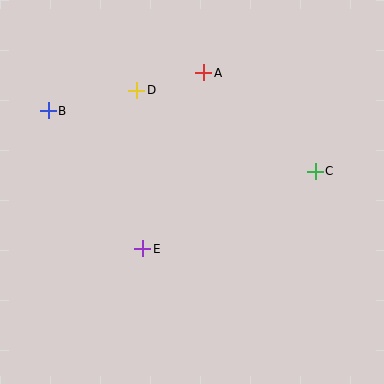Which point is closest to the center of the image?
Point E at (143, 249) is closest to the center.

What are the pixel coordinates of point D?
Point D is at (137, 90).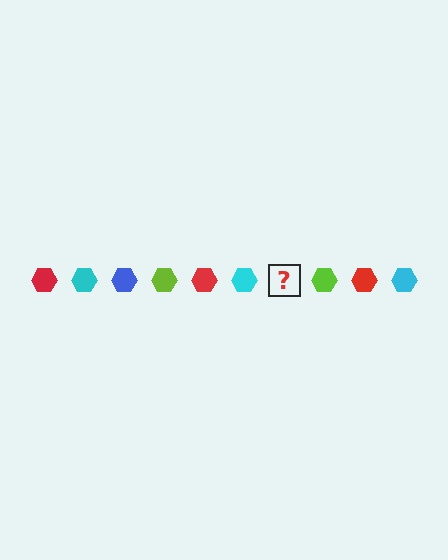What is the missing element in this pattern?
The missing element is a blue hexagon.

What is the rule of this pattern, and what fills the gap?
The rule is that the pattern cycles through red, cyan, blue, lime hexagons. The gap should be filled with a blue hexagon.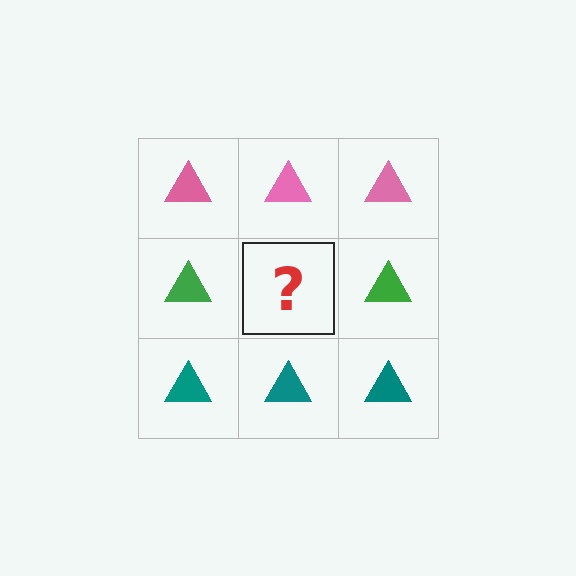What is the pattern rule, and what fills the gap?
The rule is that each row has a consistent color. The gap should be filled with a green triangle.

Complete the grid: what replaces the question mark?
The question mark should be replaced with a green triangle.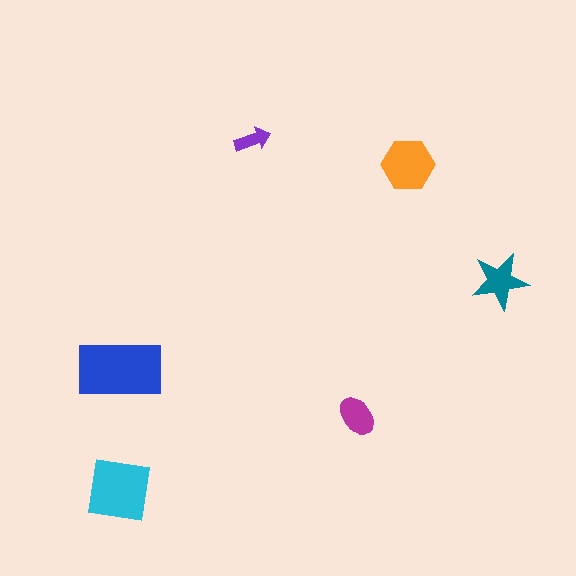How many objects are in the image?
There are 6 objects in the image.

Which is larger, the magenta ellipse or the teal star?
The teal star.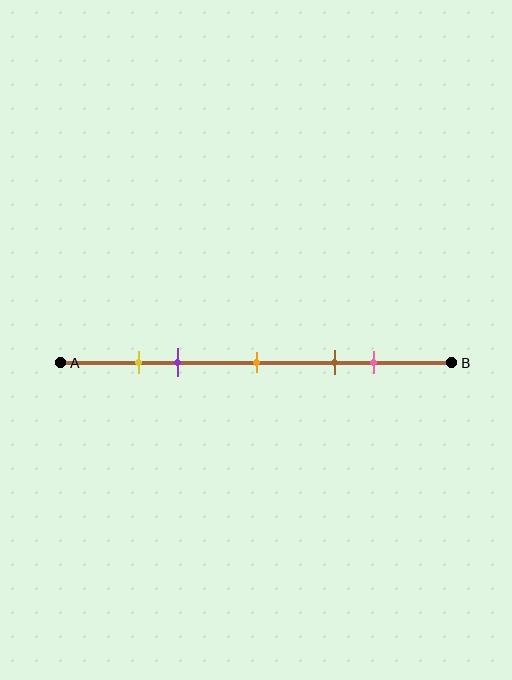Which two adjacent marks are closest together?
The yellow and purple marks are the closest adjacent pair.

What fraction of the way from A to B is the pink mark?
The pink mark is approximately 80% (0.8) of the way from A to B.